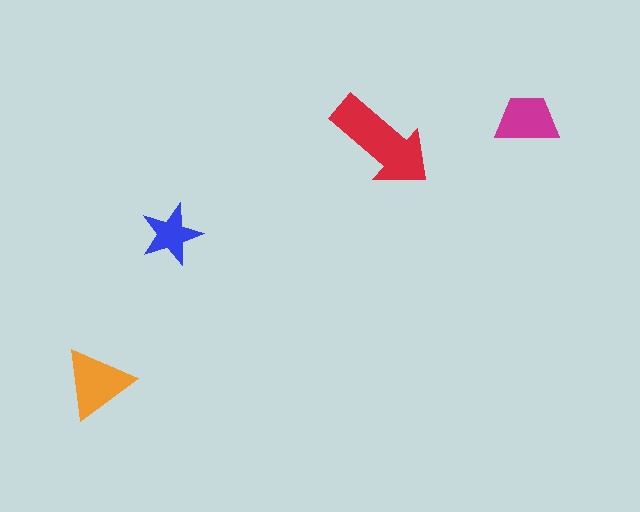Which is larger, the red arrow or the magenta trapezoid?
The red arrow.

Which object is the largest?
The red arrow.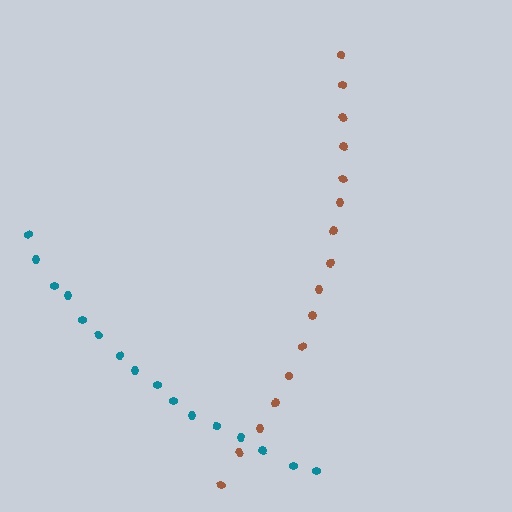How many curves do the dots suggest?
There are 2 distinct paths.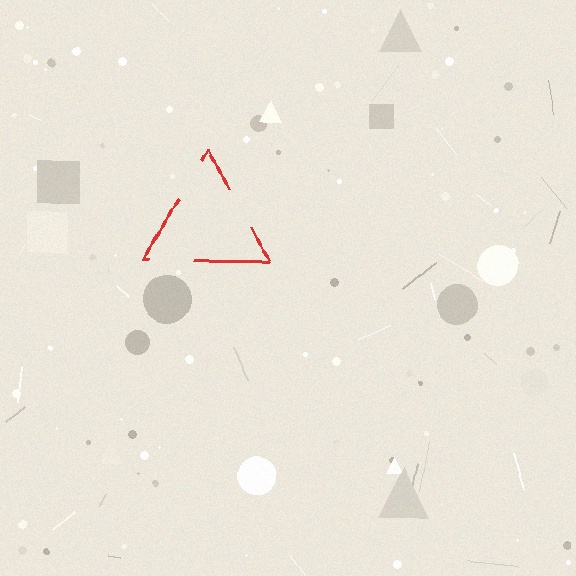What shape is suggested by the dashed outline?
The dashed outline suggests a triangle.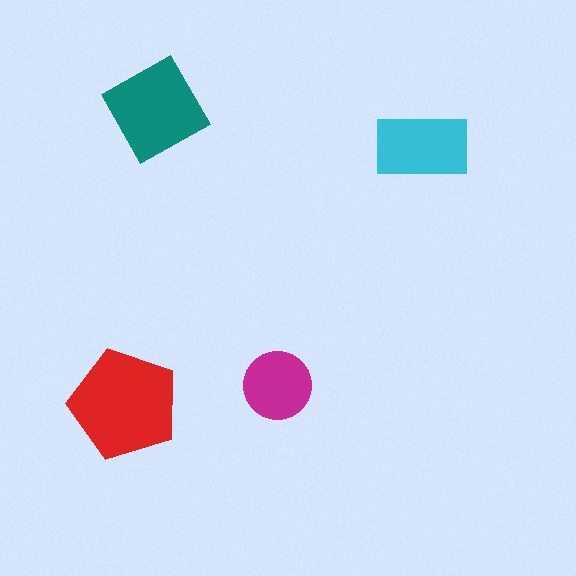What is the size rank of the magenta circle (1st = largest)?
4th.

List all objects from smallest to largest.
The magenta circle, the cyan rectangle, the teal diamond, the red pentagon.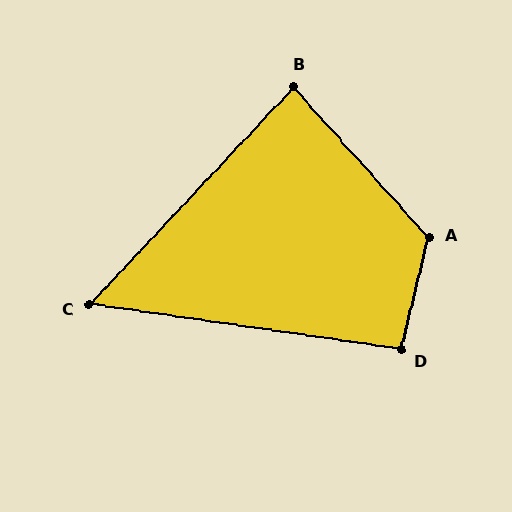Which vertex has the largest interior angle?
A, at approximately 125 degrees.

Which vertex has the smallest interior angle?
C, at approximately 55 degrees.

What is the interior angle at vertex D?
Approximately 95 degrees (obtuse).